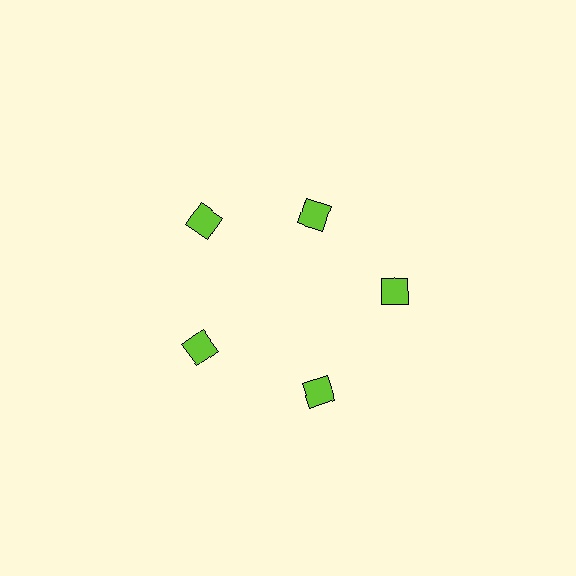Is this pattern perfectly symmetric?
No. The 5 lime squares are arranged in a ring, but one element near the 1 o'clock position is pulled inward toward the center, breaking the 5-fold rotational symmetry.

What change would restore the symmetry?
The symmetry would be restored by moving it outward, back onto the ring so that all 5 squares sit at equal angles and equal distance from the center.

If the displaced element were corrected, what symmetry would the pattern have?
It would have 5-fold rotational symmetry — the pattern would map onto itself every 72 degrees.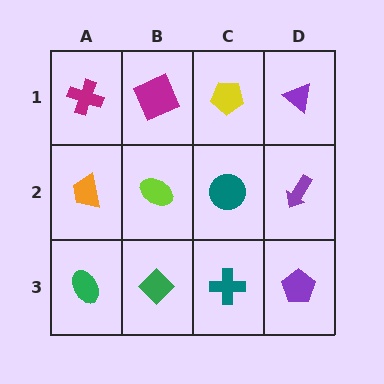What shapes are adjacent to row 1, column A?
An orange trapezoid (row 2, column A), a magenta square (row 1, column B).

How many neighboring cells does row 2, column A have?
3.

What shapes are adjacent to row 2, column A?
A magenta cross (row 1, column A), a green ellipse (row 3, column A), a lime ellipse (row 2, column B).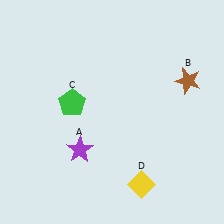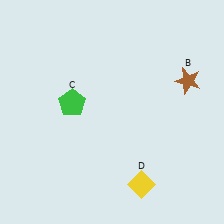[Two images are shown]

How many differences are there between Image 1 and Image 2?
There is 1 difference between the two images.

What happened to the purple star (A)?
The purple star (A) was removed in Image 2. It was in the bottom-left area of Image 1.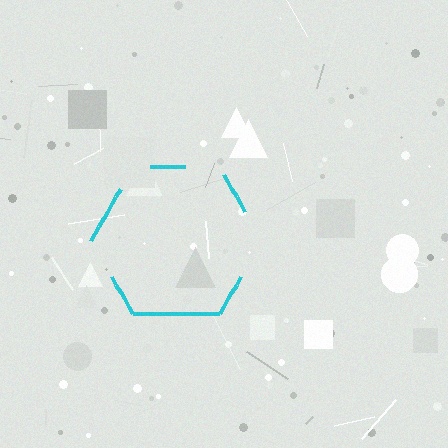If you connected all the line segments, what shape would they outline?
They would outline a hexagon.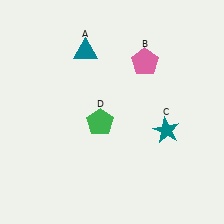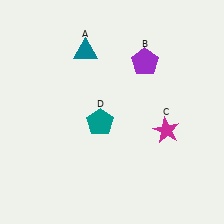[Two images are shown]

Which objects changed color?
B changed from pink to purple. C changed from teal to magenta. D changed from green to teal.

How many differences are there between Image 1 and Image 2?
There are 3 differences between the two images.